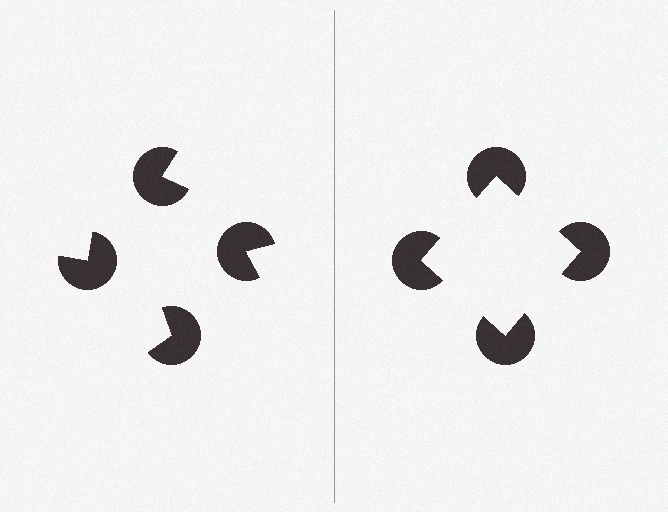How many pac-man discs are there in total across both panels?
8 — 4 on each side.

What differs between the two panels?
The pac-man discs are positioned identically on both sides; only the wedge orientations differ. On the right they align to a square; on the left they are misaligned.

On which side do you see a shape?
An illusory square appears on the right side. On the left side the wedge cuts are rotated, so no coherent shape forms.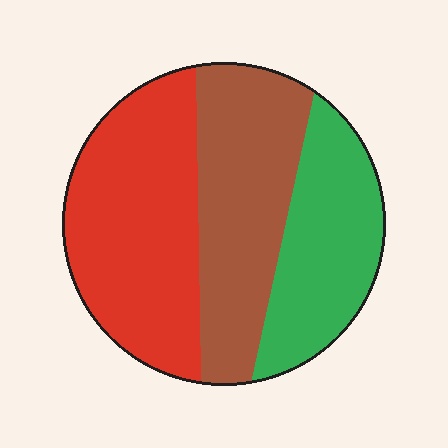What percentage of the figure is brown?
Brown covers around 35% of the figure.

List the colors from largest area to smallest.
From largest to smallest: red, brown, green.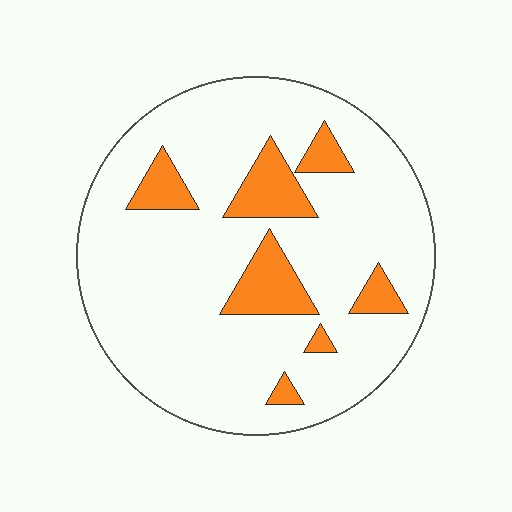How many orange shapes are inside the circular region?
7.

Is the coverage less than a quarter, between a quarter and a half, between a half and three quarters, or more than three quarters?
Less than a quarter.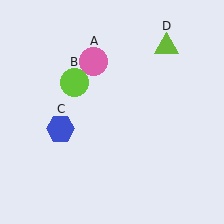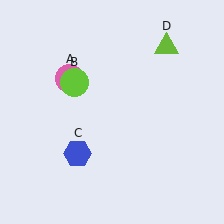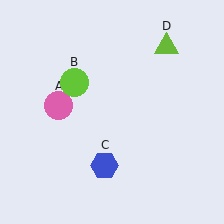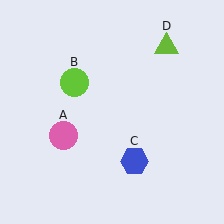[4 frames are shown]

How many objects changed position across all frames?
2 objects changed position: pink circle (object A), blue hexagon (object C).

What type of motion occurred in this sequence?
The pink circle (object A), blue hexagon (object C) rotated counterclockwise around the center of the scene.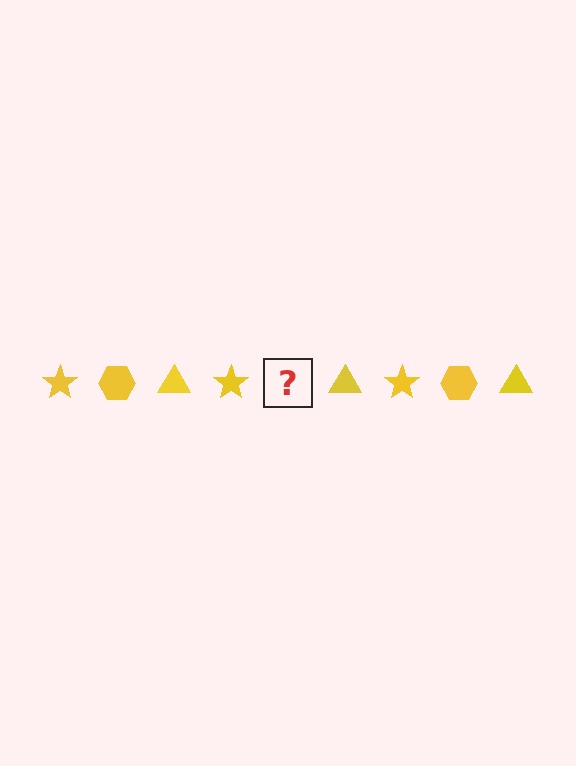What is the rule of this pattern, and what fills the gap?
The rule is that the pattern cycles through star, hexagon, triangle shapes in yellow. The gap should be filled with a yellow hexagon.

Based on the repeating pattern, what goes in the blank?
The blank should be a yellow hexagon.